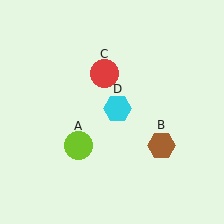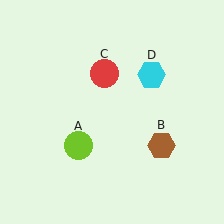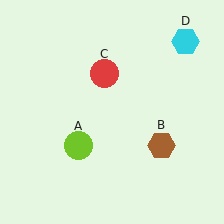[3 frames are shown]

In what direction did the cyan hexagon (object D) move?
The cyan hexagon (object D) moved up and to the right.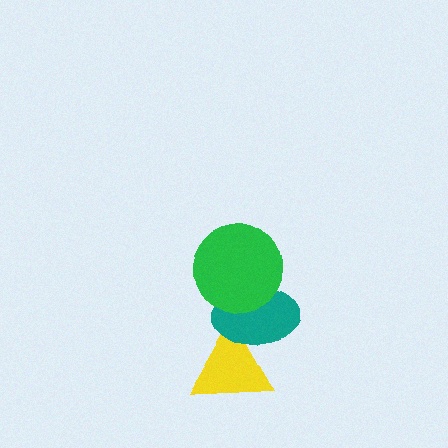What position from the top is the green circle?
The green circle is 1st from the top.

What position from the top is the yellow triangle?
The yellow triangle is 3rd from the top.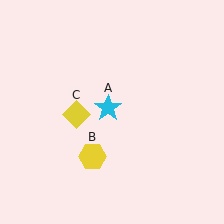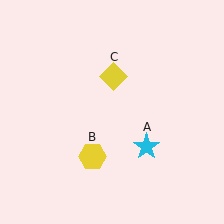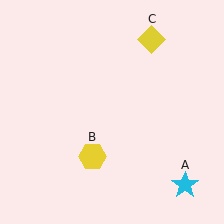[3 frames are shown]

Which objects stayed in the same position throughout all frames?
Yellow hexagon (object B) remained stationary.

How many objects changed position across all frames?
2 objects changed position: cyan star (object A), yellow diamond (object C).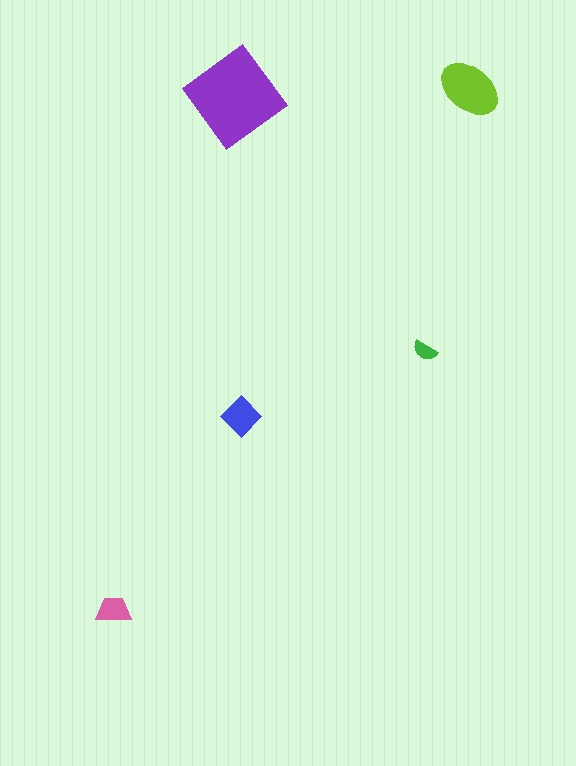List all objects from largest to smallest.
The purple diamond, the lime ellipse, the blue diamond, the pink trapezoid, the green semicircle.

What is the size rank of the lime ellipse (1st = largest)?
2nd.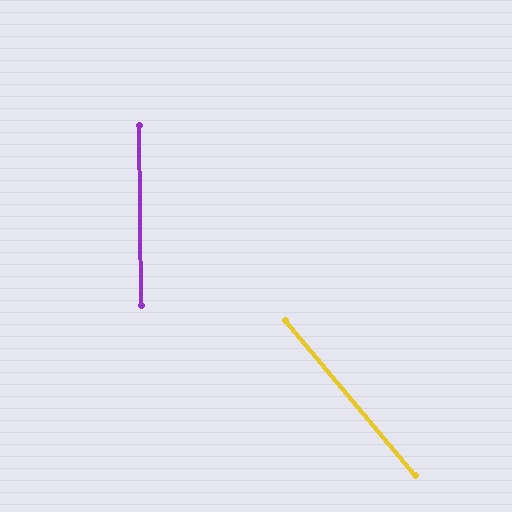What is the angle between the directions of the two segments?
Approximately 39 degrees.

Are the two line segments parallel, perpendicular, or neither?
Neither parallel nor perpendicular — they differ by about 39°.